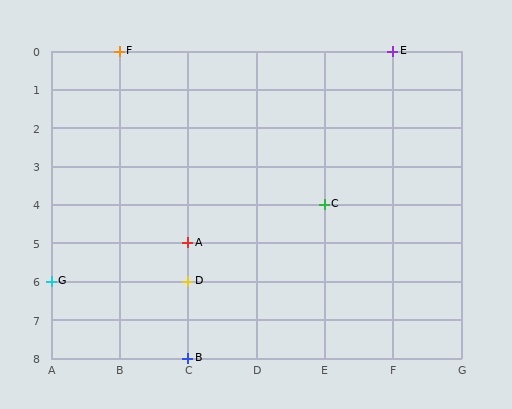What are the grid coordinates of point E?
Point E is at grid coordinates (F, 0).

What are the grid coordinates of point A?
Point A is at grid coordinates (C, 5).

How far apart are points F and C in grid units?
Points F and C are 3 columns and 4 rows apart (about 5.0 grid units diagonally).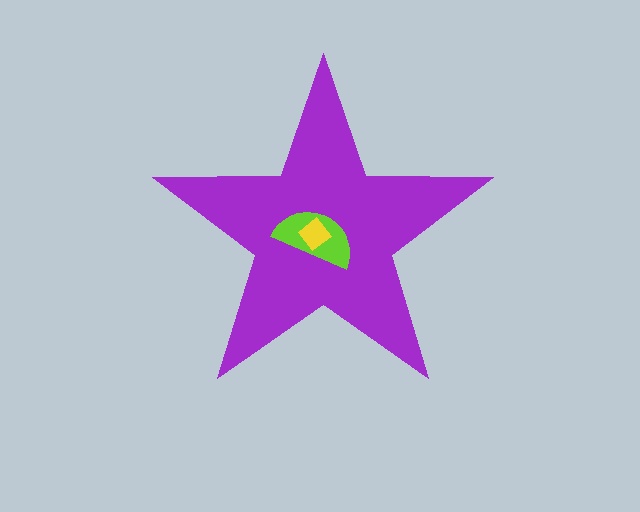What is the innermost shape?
The yellow diamond.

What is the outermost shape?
The purple star.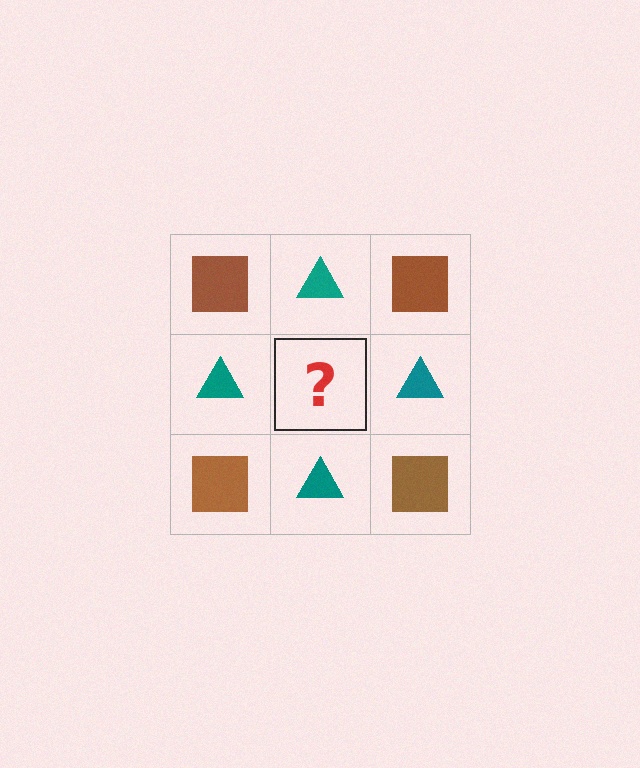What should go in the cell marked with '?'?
The missing cell should contain a brown square.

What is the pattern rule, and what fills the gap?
The rule is that it alternates brown square and teal triangle in a checkerboard pattern. The gap should be filled with a brown square.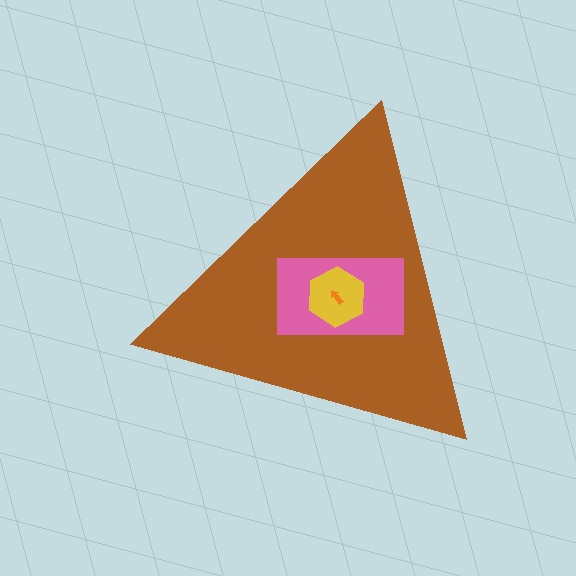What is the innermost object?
The orange arrow.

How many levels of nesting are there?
4.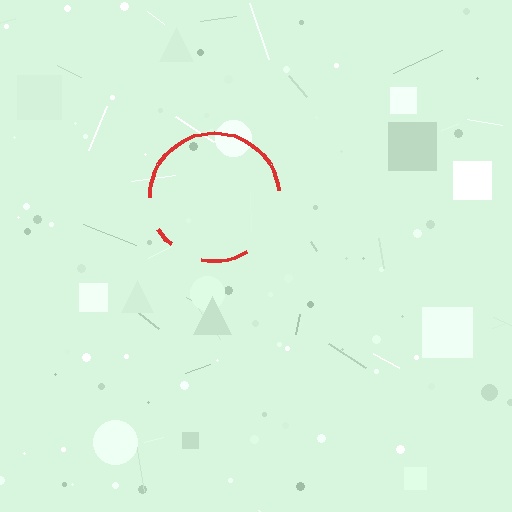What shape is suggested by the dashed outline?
The dashed outline suggests a circle.